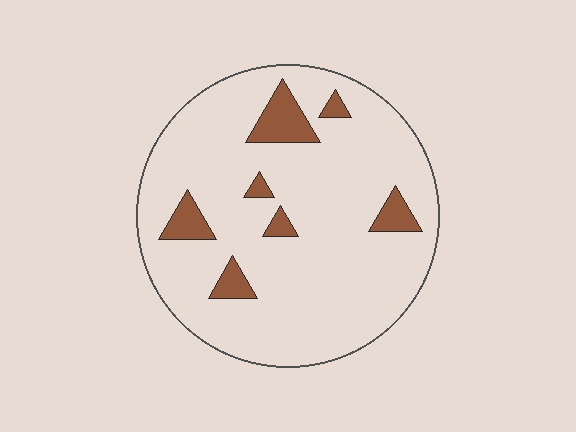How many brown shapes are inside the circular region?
7.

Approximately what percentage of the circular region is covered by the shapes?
Approximately 10%.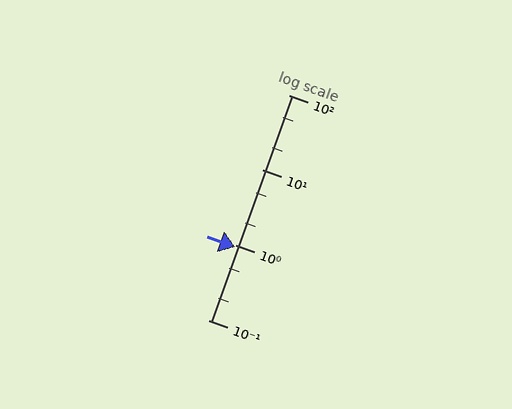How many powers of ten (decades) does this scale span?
The scale spans 3 decades, from 0.1 to 100.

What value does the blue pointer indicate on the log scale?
The pointer indicates approximately 0.95.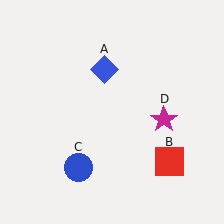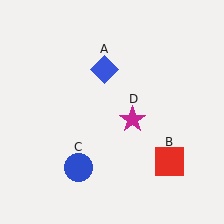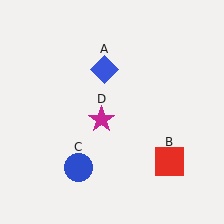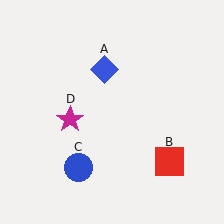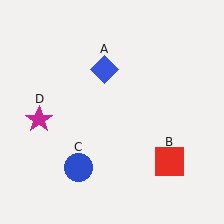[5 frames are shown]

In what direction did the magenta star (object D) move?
The magenta star (object D) moved left.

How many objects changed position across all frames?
1 object changed position: magenta star (object D).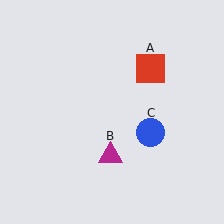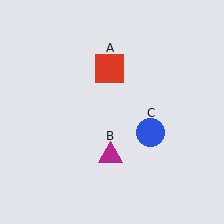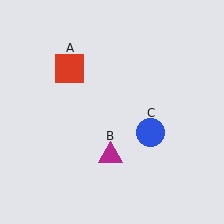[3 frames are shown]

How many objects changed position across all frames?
1 object changed position: red square (object A).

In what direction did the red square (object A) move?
The red square (object A) moved left.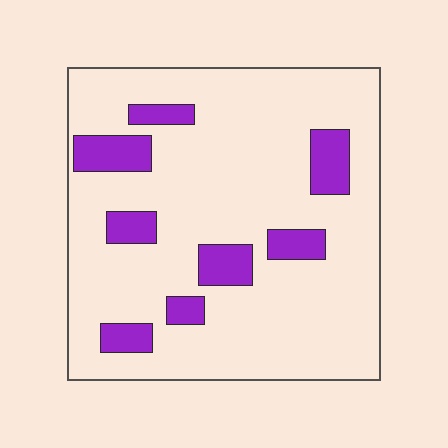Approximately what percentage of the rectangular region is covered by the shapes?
Approximately 15%.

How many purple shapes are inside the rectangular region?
8.